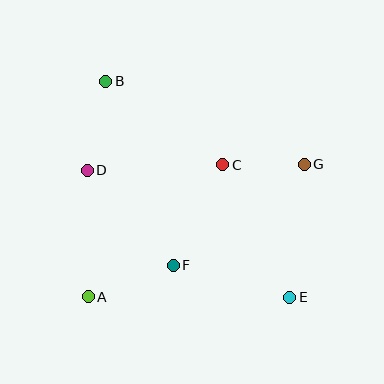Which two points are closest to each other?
Points C and G are closest to each other.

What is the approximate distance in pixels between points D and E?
The distance between D and E is approximately 239 pixels.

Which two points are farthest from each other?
Points B and E are farthest from each other.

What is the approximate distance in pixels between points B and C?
The distance between B and C is approximately 143 pixels.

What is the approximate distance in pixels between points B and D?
The distance between B and D is approximately 91 pixels.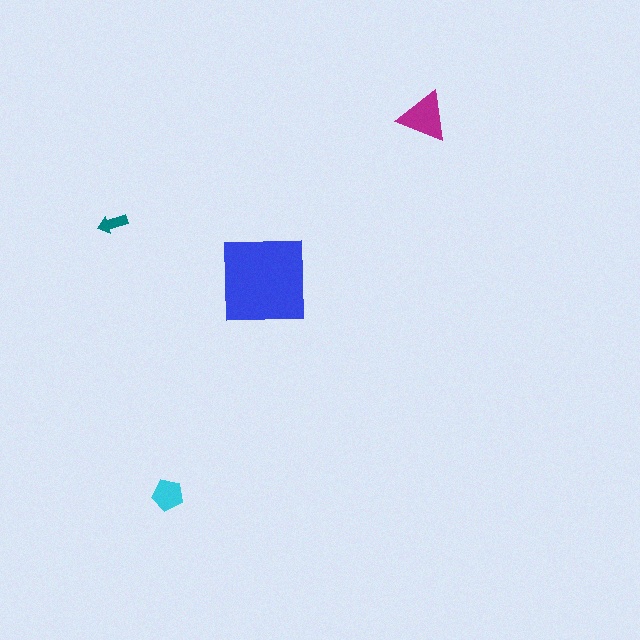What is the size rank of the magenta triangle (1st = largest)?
2nd.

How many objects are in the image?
There are 4 objects in the image.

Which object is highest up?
The magenta triangle is topmost.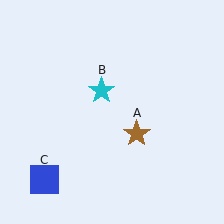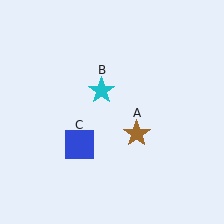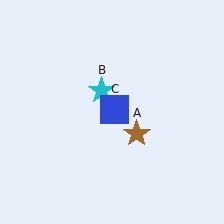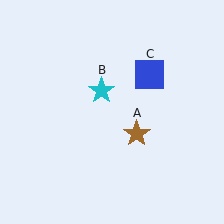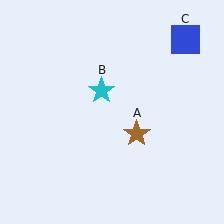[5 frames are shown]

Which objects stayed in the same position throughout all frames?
Brown star (object A) and cyan star (object B) remained stationary.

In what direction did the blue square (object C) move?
The blue square (object C) moved up and to the right.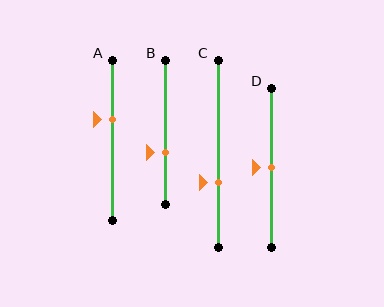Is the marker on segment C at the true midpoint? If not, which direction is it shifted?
No, the marker on segment C is shifted downward by about 16% of the segment length.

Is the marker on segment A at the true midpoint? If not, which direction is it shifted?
No, the marker on segment A is shifted upward by about 13% of the segment length.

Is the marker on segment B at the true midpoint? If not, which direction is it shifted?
No, the marker on segment B is shifted downward by about 14% of the segment length.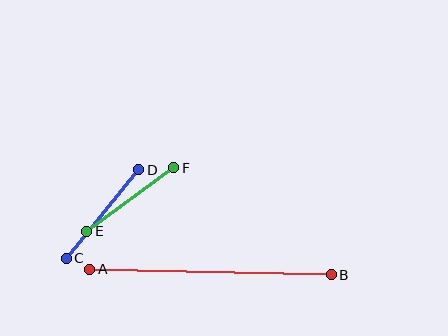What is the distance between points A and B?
The distance is approximately 242 pixels.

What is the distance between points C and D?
The distance is approximately 115 pixels.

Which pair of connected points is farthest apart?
Points A and B are farthest apart.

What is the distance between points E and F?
The distance is approximately 108 pixels.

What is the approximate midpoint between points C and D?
The midpoint is at approximately (102, 214) pixels.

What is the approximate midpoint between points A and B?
The midpoint is at approximately (210, 272) pixels.